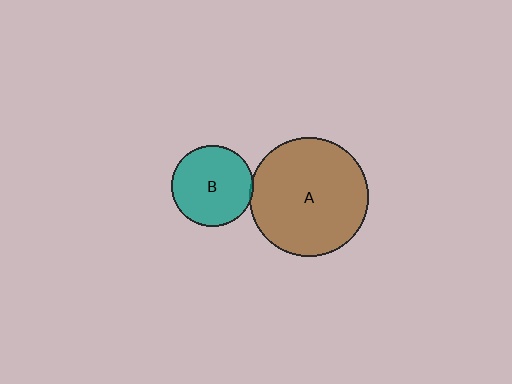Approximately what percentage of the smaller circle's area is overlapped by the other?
Approximately 5%.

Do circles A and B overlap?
Yes.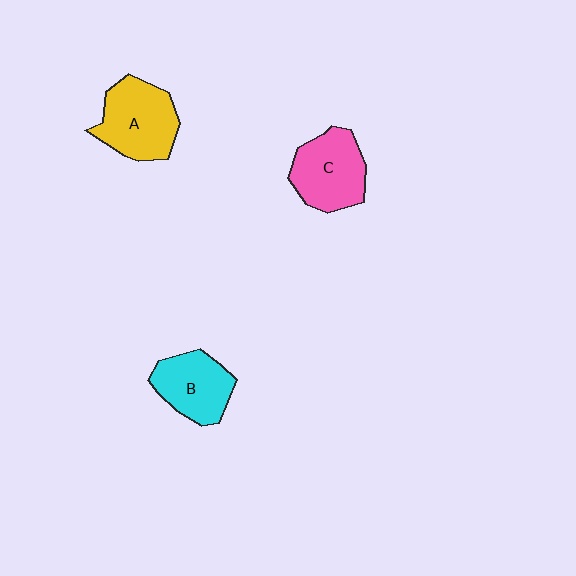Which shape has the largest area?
Shape A (yellow).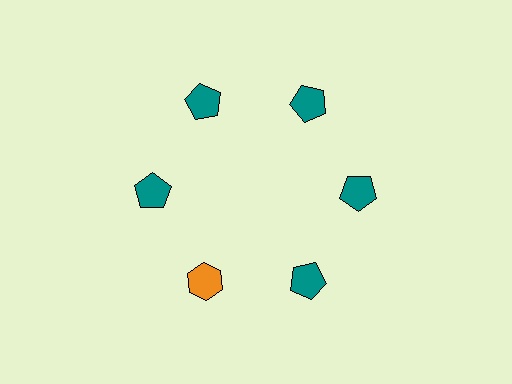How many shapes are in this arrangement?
There are 6 shapes arranged in a ring pattern.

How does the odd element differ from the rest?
It differs in both color (orange instead of teal) and shape (hexagon instead of pentagon).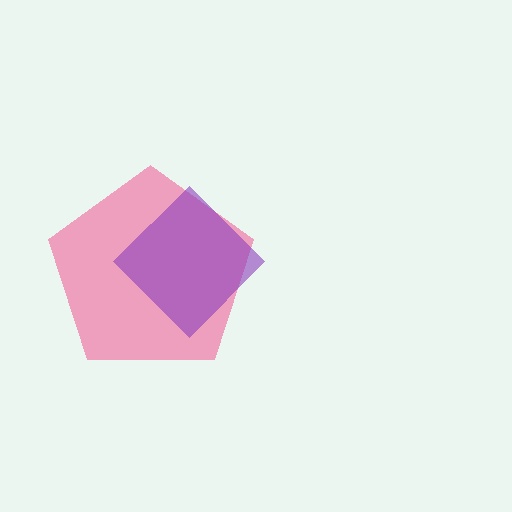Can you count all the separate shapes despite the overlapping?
Yes, there are 2 separate shapes.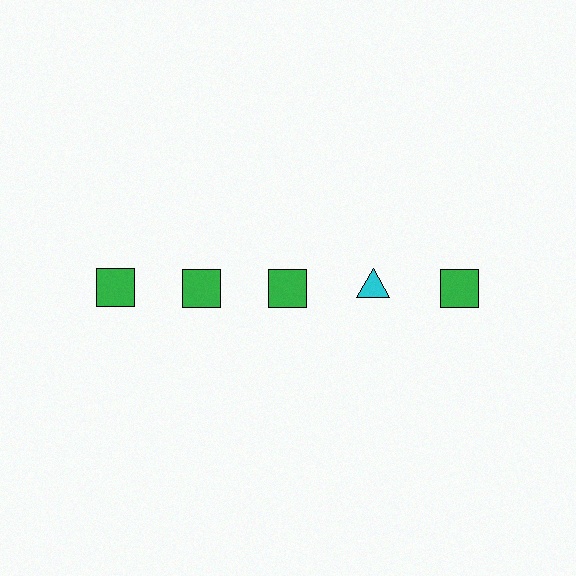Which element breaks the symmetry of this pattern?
The cyan triangle in the top row, second from right column breaks the symmetry. All other shapes are green squares.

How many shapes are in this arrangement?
There are 5 shapes arranged in a grid pattern.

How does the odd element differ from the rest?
It differs in both color (cyan instead of green) and shape (triangle instead of square).